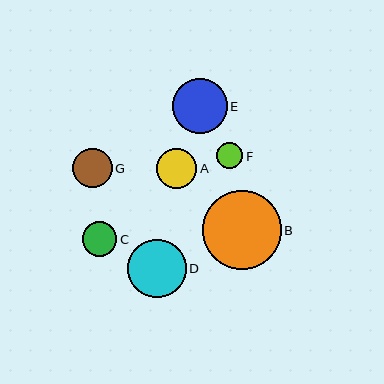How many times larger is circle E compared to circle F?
Circle E is approximately 2.1 times the size of circle F.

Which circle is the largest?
Circle B is the largest with a size of approximately 79 pixels.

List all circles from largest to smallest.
From largest to smallest: B, D, E, A, G, C, F.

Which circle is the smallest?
Circle F is the smallest with a size of approximately 27 pixels.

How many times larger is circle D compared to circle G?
Circle D is approximately 1.5 times the size of circle G.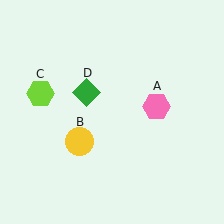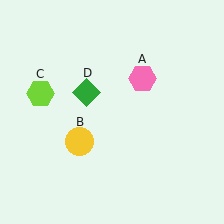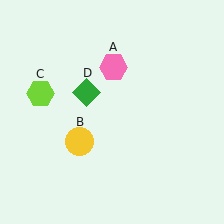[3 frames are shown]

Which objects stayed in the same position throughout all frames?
Yellow circle (object B) and lime hexagon (object C) and green diamond (object D) remained stationary.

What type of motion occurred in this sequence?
The pink hexagon (object A) rotated counterclockwise around the center of the scene.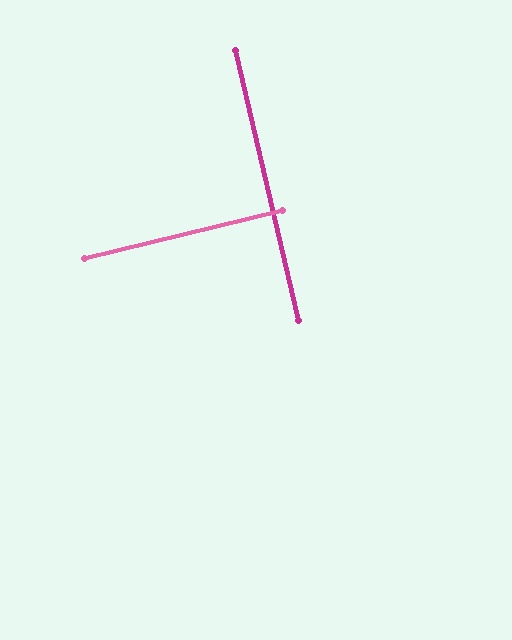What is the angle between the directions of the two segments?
Approximately 90 degrees.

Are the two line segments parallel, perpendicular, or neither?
Perpendicular — they meet at approximately 90°.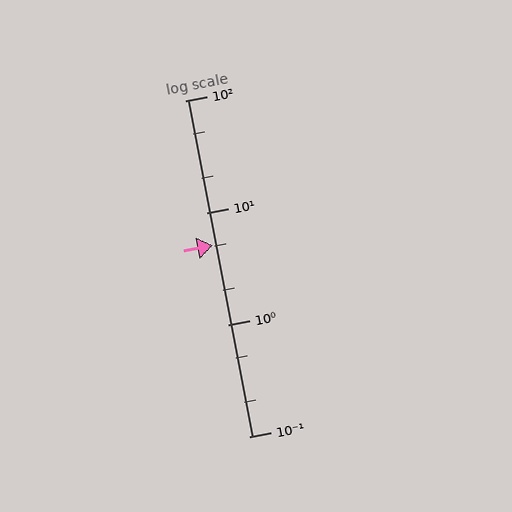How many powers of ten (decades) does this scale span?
The scale spans 3 decades, from 0.1 to 100.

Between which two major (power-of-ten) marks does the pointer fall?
The pointer is between 1 and 10.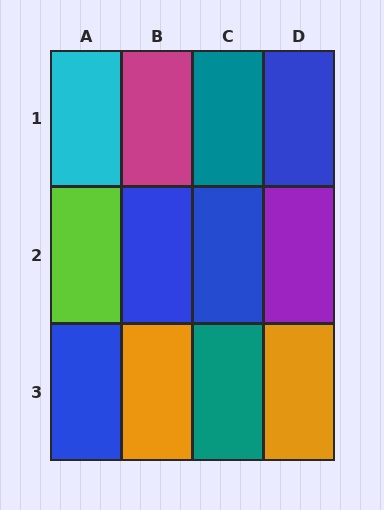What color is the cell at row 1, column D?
Blue.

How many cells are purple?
1 cell is purple.